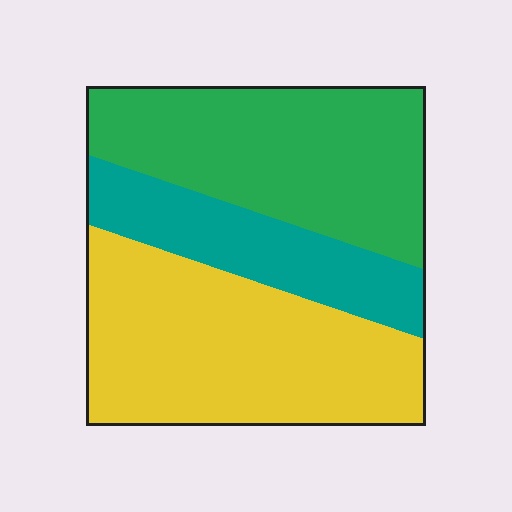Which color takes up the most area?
Yellow, at roughly 40%.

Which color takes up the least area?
Teal, at roughly 20%.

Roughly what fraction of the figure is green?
Green takes up about three eighths (3/8) of the figure.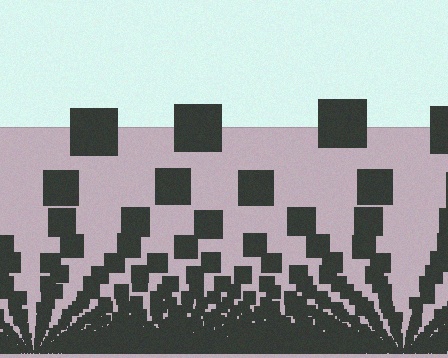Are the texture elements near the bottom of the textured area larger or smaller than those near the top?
Smaller. The gradient is inverted — elements near the bottom are smaller and denser.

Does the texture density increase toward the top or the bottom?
Density increases toward the bottom.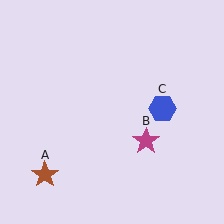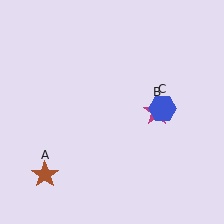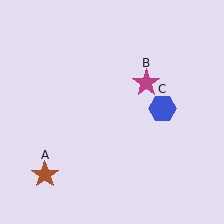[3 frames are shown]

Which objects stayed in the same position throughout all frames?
Brown star (object A) and blue hexagon (object C) remained stationary.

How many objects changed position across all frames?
1 object changed position: magenta star (object B).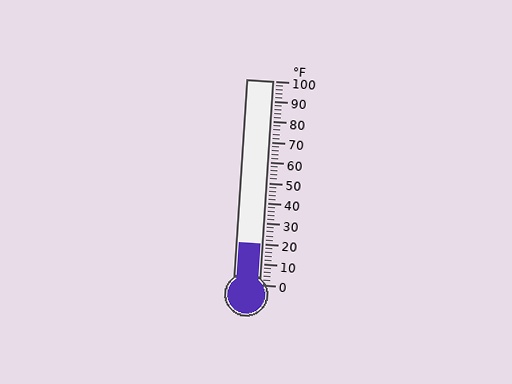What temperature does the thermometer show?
The thermometer shows approximately 20°F.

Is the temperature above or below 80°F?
The temperature is below 80°F.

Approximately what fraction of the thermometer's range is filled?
The thermometer is filled to approximately 20% of its range.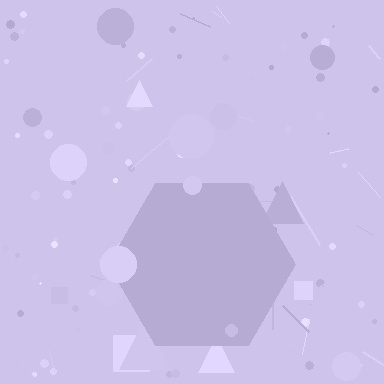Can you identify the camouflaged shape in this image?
The camouflaged shape is a hexagon.